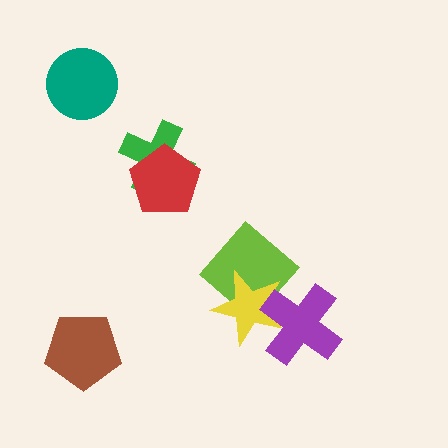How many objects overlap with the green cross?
1 object overlaps with the green cross.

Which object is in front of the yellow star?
The purple cross is in front of the yellow star.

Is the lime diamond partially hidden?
Yes, it is partially covered by another shape.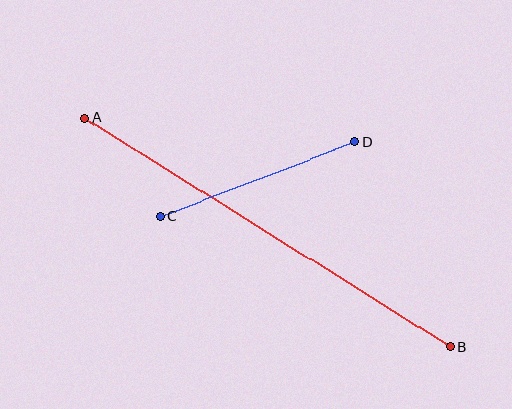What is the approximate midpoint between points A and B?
The midpoint is at approximately (268, 233) pixels.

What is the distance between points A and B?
The distance is approximately 431 pixels.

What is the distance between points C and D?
The distance is approximately 209 pixels.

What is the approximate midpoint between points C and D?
The midpoint is at approximately (258, 179) pixels.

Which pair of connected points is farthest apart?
Points A and B are farthest apart.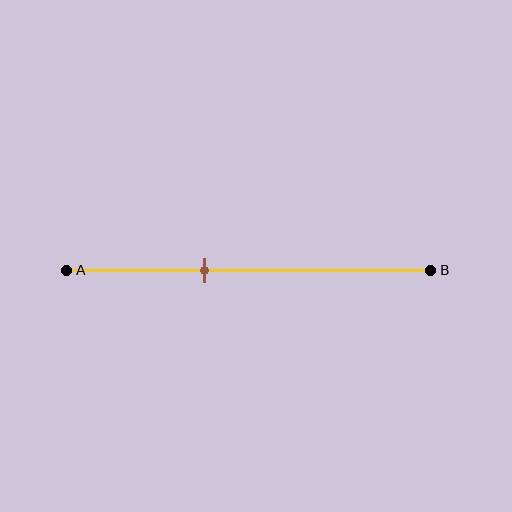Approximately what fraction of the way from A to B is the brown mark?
The brown mark is approximately 40% of the way from A to B.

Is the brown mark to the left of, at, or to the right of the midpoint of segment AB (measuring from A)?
The brown mark is to the left of the midpoint of segment AB.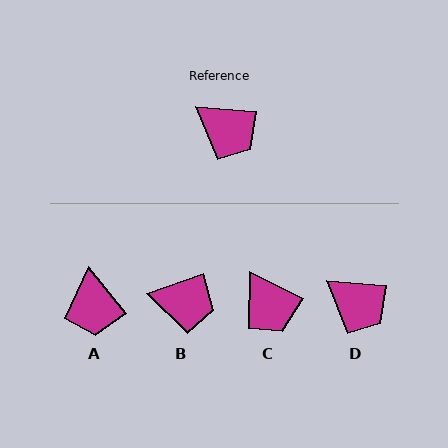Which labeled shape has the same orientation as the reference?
D.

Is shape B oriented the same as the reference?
No, it is off by about 24 degrees.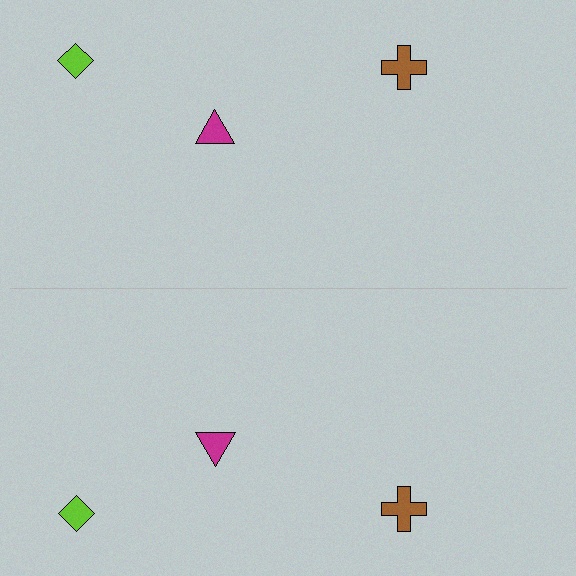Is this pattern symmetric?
Yes, this pattern has bilateral (reflection) symmetry.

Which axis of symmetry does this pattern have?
The pattern has a horizontal axis of symmetry running through the center of the image.